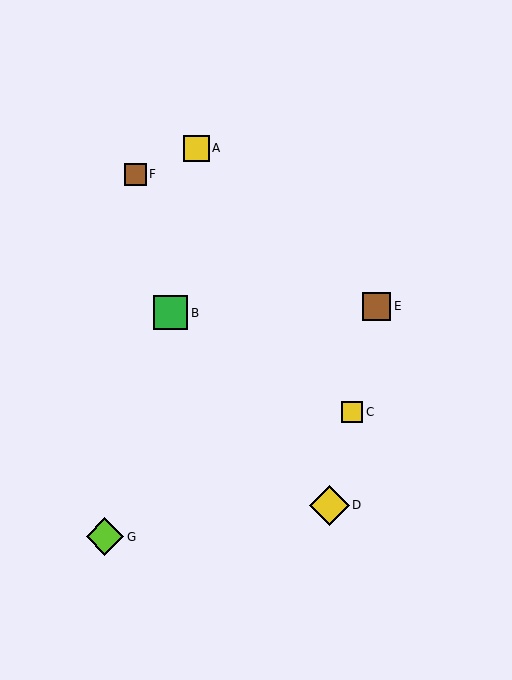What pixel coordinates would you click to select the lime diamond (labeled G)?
Click at (105, 537) to select the lime diamond G.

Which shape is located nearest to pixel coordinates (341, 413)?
The yellow square (labeled C) at (352, 412) is nearest to that location.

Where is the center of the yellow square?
The center of the yellow square is at (196, 148).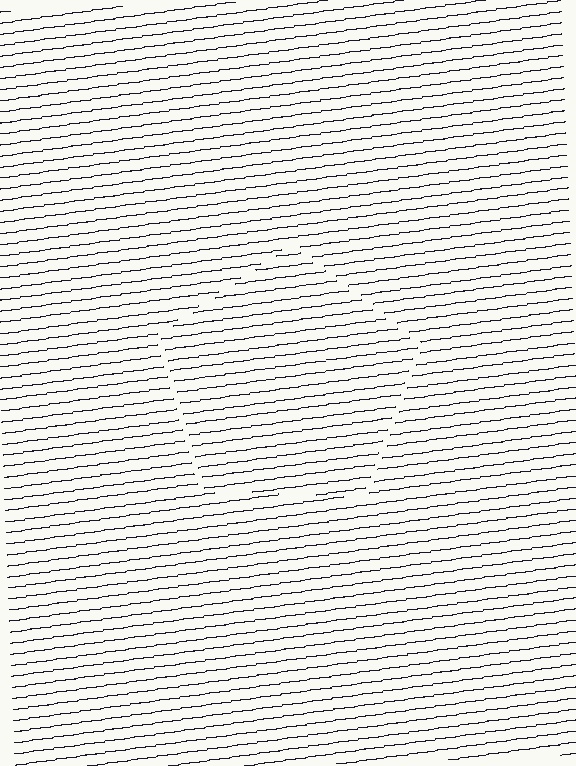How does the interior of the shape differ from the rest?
The interior of the shape contains the same grating, shifted by half a period — the contour is defined by the phase discontinuity where line-ends from the inner and outer gratings abut.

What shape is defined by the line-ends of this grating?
An illusory pentagon. The interior of the shape contains the same grating, shifted by half a period — the contour is defined by the phase discontinuity where line-ends from the inner and outer gratings abut.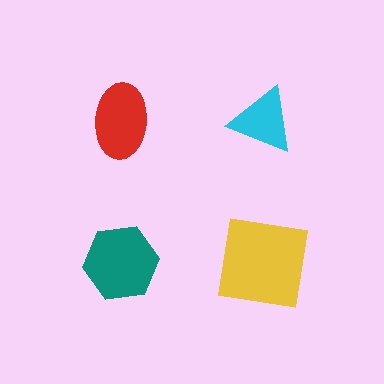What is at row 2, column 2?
A yellow square.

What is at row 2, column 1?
A teal hexagon.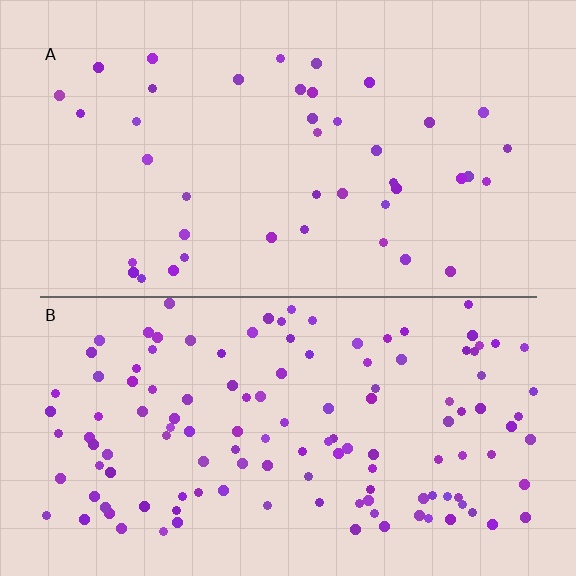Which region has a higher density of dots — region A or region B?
B (the bottom).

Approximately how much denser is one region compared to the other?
Approximately 3.0× — region B over region A.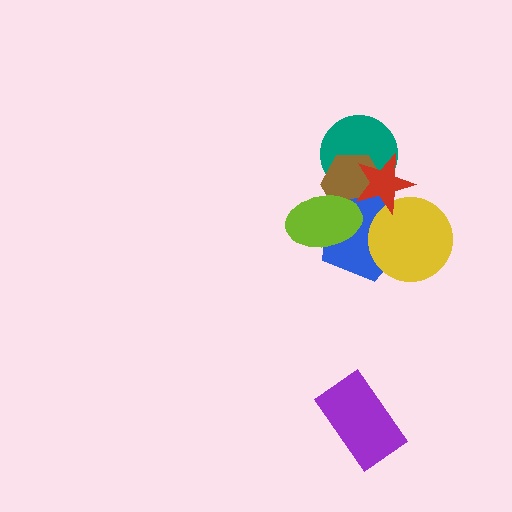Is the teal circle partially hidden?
Yes, it is partially covered by another shape.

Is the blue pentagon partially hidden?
Yes, it is partially covered by another shape.